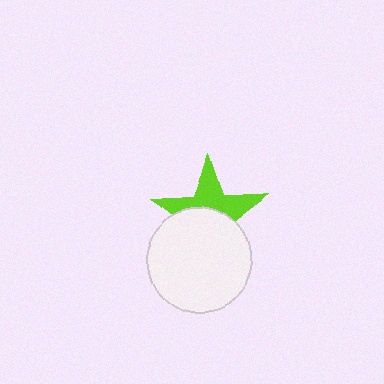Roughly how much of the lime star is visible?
About half of it is visible (roughly 47%).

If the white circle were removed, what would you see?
You would see the complete lime star.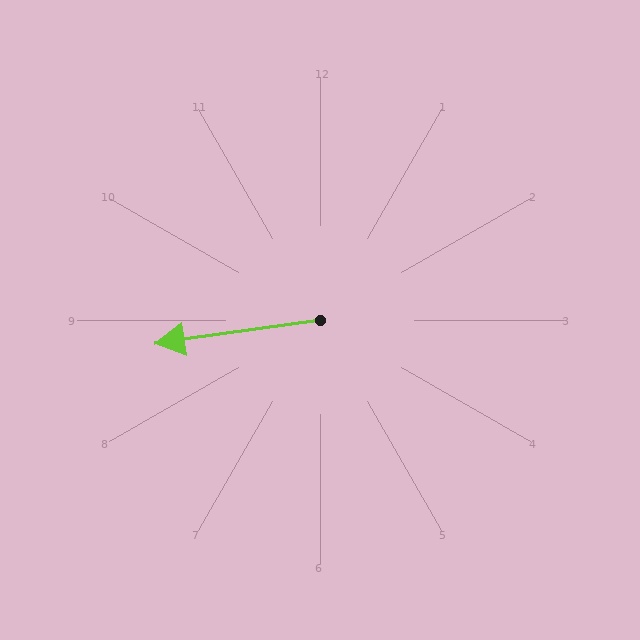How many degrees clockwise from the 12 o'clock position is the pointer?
Approximately 262 degrees.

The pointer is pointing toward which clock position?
Roughly 9 o'clock.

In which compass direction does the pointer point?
West.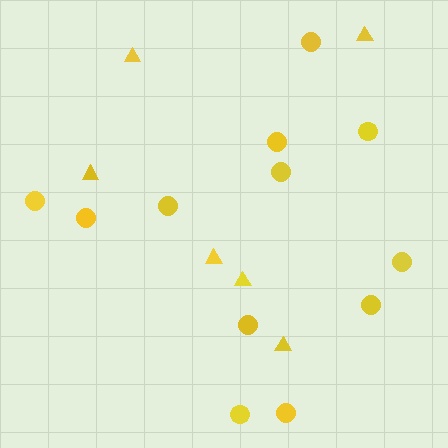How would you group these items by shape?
There are 2 groups: one group of circles (12) and one group of triangles (6).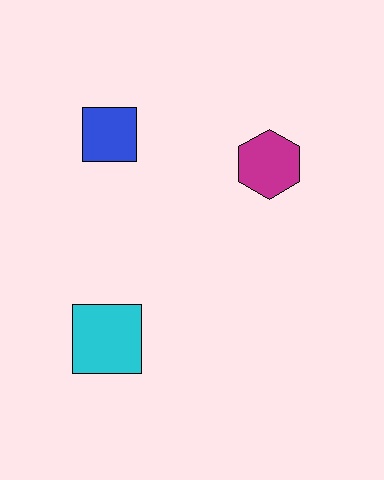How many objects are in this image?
There are 3 objects.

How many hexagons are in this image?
There is 1 hexagon.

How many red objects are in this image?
There are no red objects.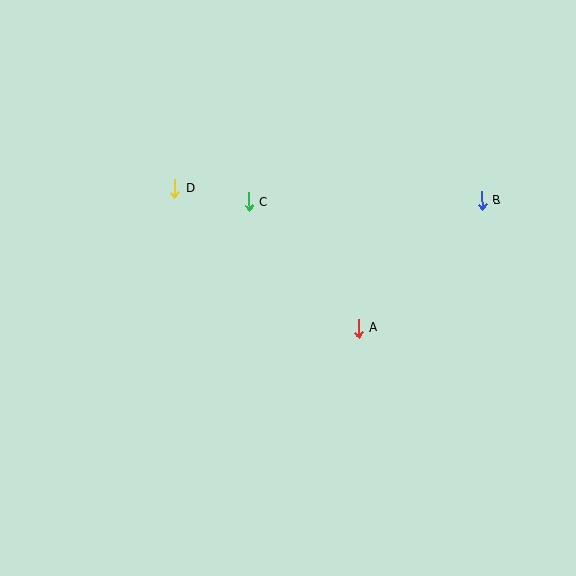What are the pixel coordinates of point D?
Point D is at (175, 188).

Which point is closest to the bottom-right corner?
Point A is closest to the bottom-right corner.